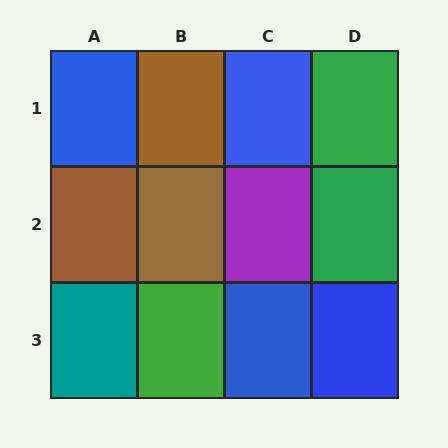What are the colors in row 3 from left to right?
Teal, green, blue, blue.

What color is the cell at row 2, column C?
Purple.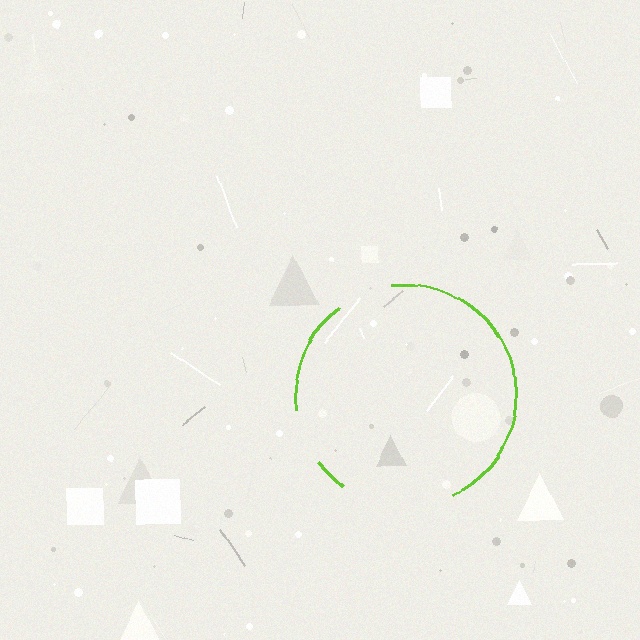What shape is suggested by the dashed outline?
The dashed outline suggests a circle.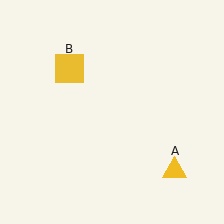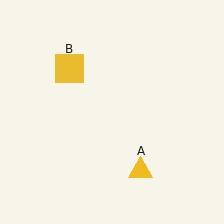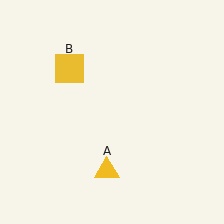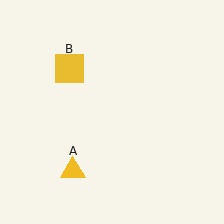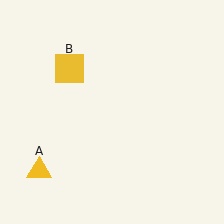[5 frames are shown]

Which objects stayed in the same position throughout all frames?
Yellow square (object B) remained stationary.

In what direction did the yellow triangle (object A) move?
The yellow triangle (object A) moved left.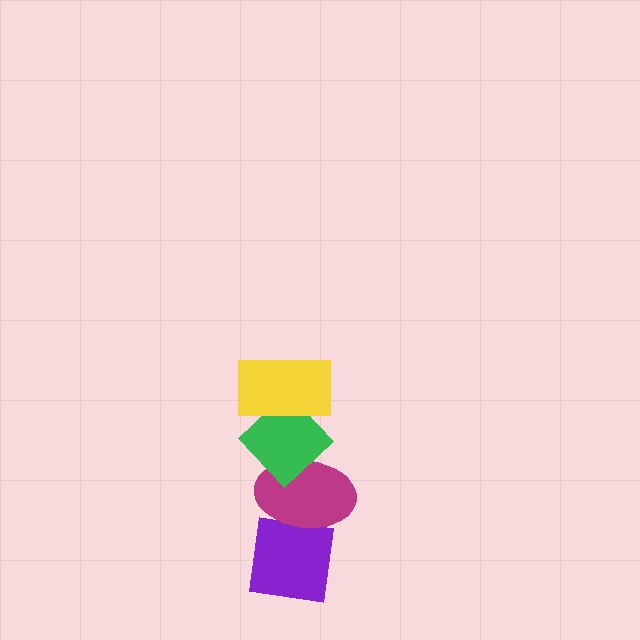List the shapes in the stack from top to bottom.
From top to bottom: the yellow rectangle, the green diamond, the magenta ellipse, the purple square.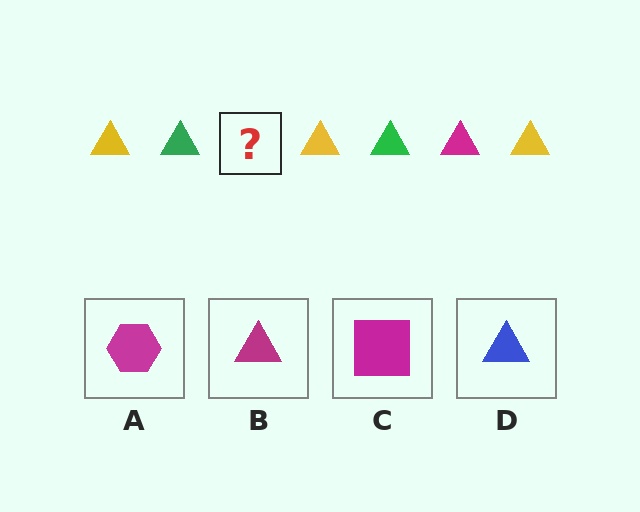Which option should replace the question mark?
Option B.